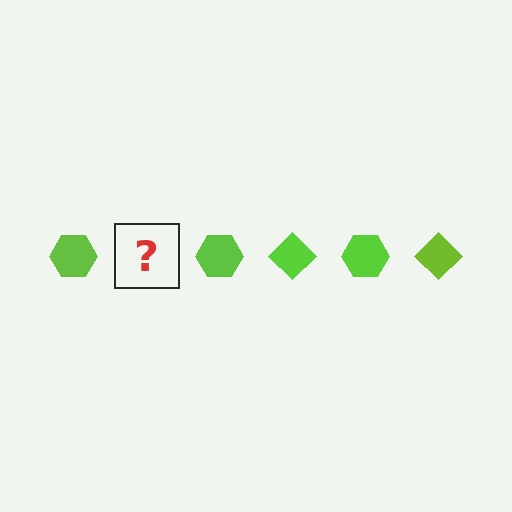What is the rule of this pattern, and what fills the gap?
The rule is that the pattern cycles through hexagon, diamond shapes in lime. The gap should be filled with a lime diamond.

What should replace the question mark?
The question mark should be replaced with a lime diamond.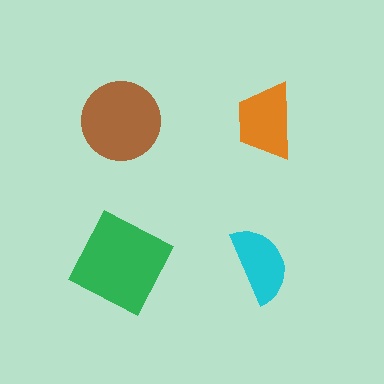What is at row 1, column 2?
An orange trapezoid.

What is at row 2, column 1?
A green square.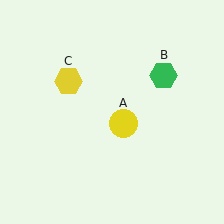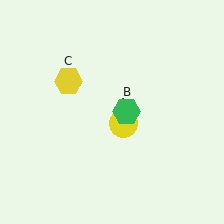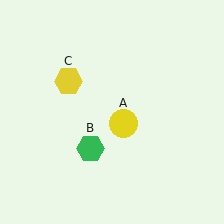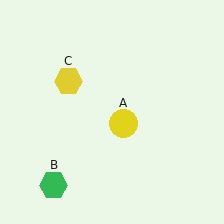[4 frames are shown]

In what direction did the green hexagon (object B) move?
The green hexagon (object B) moved down and to the left.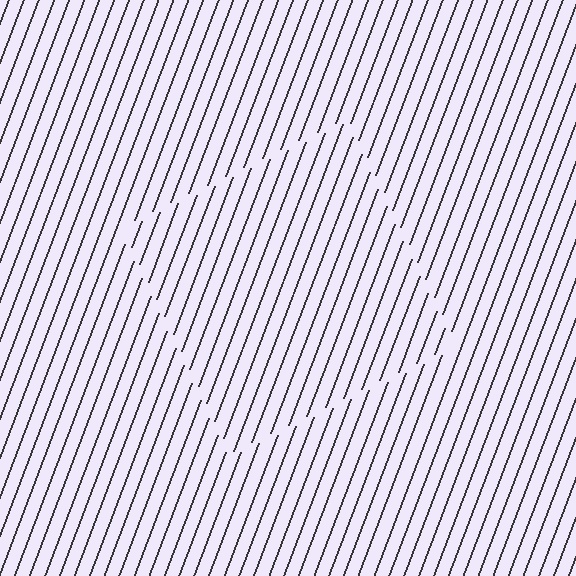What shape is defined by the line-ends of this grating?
An illusory square. The interior of the shape contains the same grating, shifted by half a period — the contour is defined by the phase discontinuity where line-ends from the inner and outer gratings abut.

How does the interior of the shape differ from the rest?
The interior of the shape contains the same grating, shifted by half a period — the contour is defined by the phase discontinuity where line-ends from the inner and outer gratings abut.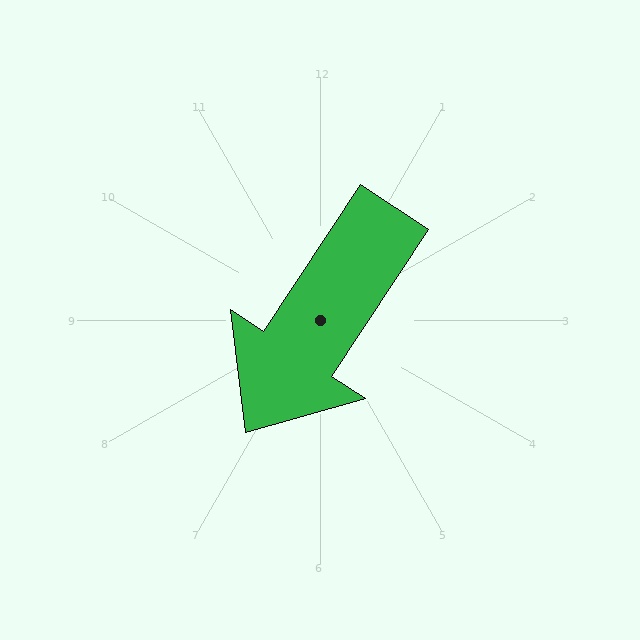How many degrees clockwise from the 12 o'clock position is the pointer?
Approximately 213 degrees.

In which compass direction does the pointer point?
Southwest.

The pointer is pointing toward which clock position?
Roughly 7 o'clock.